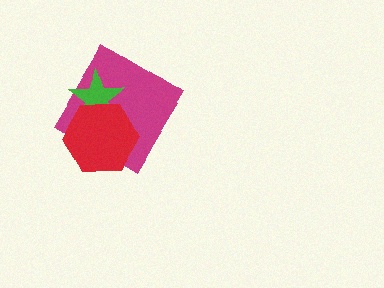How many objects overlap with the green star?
2 objects overlap with the green star.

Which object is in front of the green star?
The red hexagon is in front of the green star.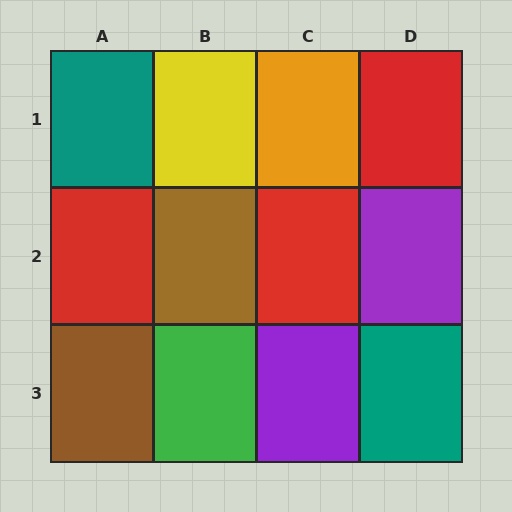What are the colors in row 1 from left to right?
Teal, yellow, orange, red.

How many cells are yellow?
1 cell is yellow.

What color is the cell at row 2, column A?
Red.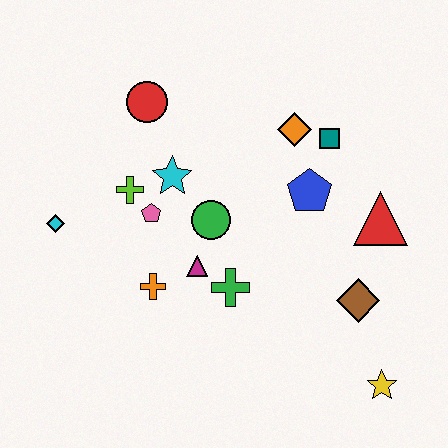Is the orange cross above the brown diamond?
Yes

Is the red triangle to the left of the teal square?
No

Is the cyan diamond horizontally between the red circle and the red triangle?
No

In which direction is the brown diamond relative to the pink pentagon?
The brown diamond is to the right of the pink pentagon.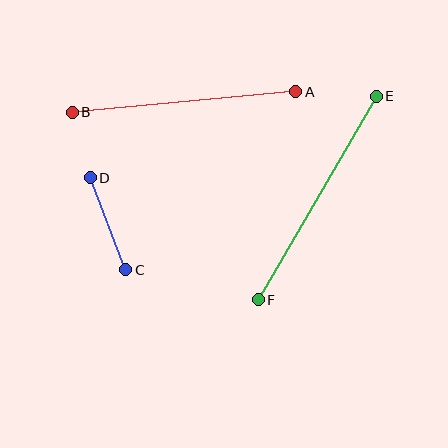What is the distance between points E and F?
The distance is approximately 235 pixels.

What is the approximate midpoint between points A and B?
The midpoint is at approximately (184, 102) pixels.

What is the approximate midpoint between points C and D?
The midpoint is at approximately (108, 224) pixels.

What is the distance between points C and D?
The distance is approximately 99 pixels.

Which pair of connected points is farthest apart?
Points E and F are farthest apart.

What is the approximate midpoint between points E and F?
The midpoint is at approximately (317, 198) pixels.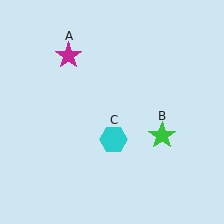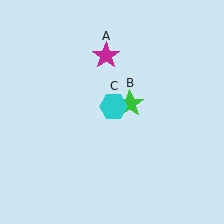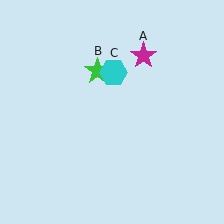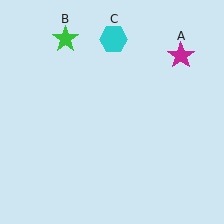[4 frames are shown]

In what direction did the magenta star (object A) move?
The magenta star (object A) moved right.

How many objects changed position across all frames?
3 objects changed position: magenta star (object A), green star (object B), cyan hexagon (object C).